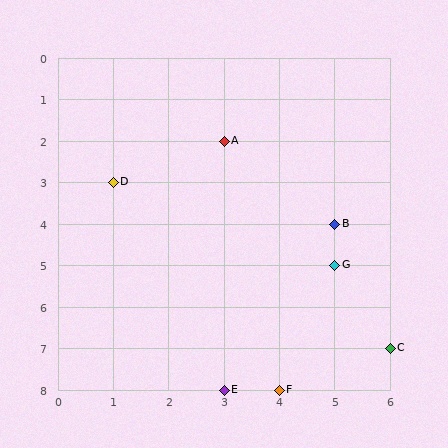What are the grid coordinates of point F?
Point F is at grid coordinates (4, 8).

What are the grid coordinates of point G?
Point G is at grid coordinates (5, 5).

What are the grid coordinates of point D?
Point D is at grid coordinates (1, 3).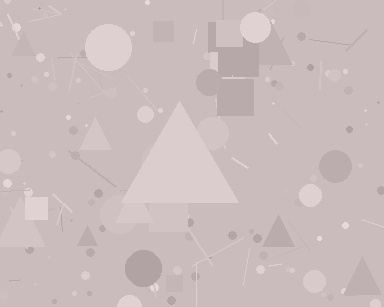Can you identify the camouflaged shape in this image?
The camouflaged shape is a triangle.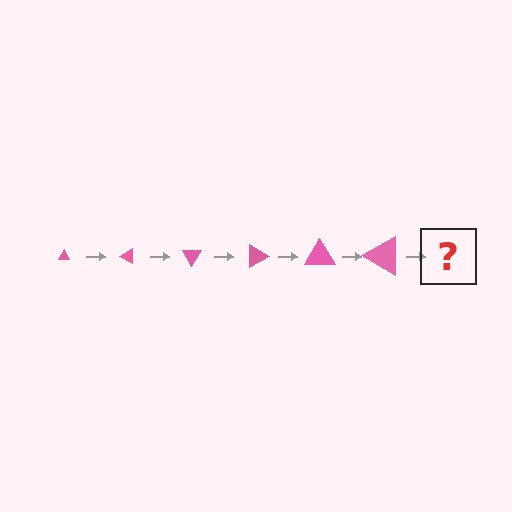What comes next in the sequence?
The next element should be a triangle, larger than the previous one and rotated 180 degrees from the start.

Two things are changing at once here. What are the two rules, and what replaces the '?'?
The two rules are that the triangle grows larger each step and it rotates 30 degrees each step. The '?' should be a triangle, larger than the previous one and rotated 180 degrees from the start.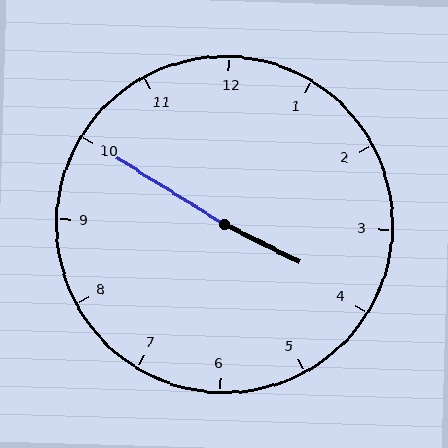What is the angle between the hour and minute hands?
Approximately 175 degrees.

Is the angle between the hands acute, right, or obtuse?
It is obtuse.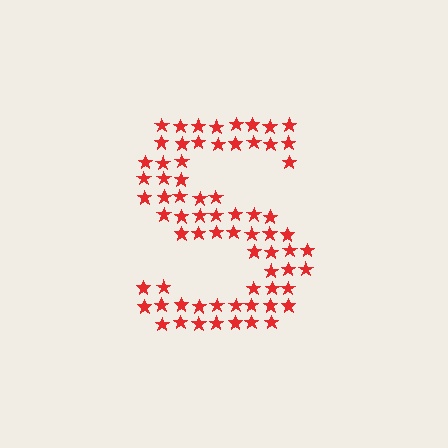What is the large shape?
The large shape is the letter S.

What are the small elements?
The small elements are stars.